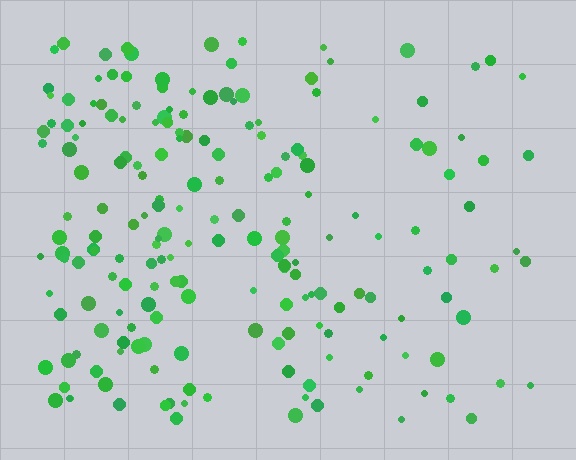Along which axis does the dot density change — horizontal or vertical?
Horizontal.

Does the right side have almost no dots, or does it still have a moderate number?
Still a moderate number, just noticeably fewer than the left.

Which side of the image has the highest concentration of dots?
The left.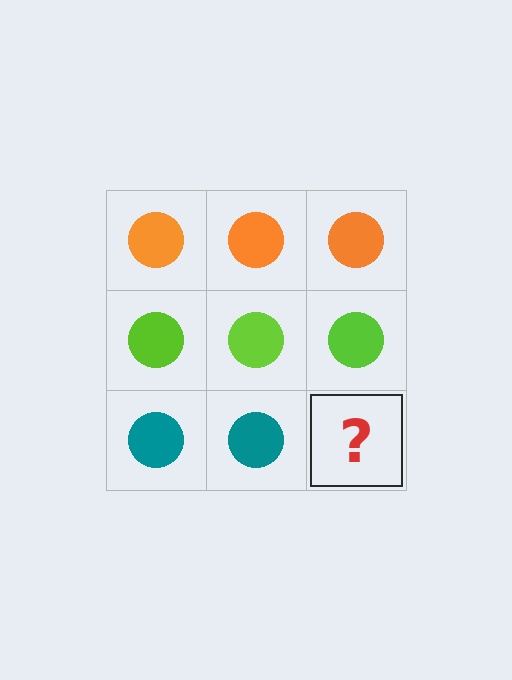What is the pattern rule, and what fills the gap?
The rule is that each row has a consistent color. The gap should be filled with a teal circle.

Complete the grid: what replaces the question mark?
The question mark should be replaced with a teal circle.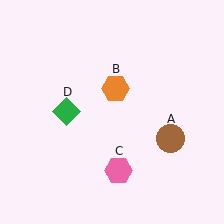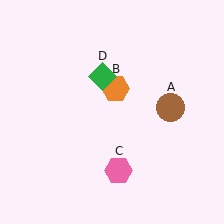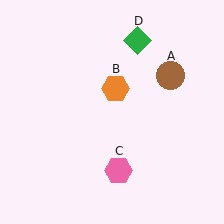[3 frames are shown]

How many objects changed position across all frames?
2 objects changed position: brown circle (object A), green diamond (object D).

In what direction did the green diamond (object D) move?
The green diamond (object D) moved up and to the right.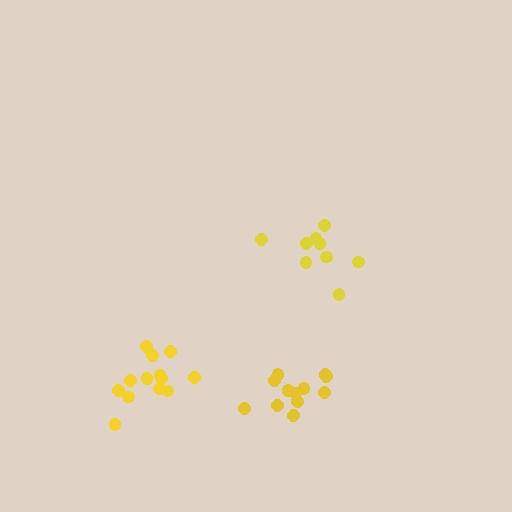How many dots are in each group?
Group 1: 9 dots, Group 2: 13 dots, Group 3: 12 dots (34 total).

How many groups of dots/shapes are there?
There are 3 groups.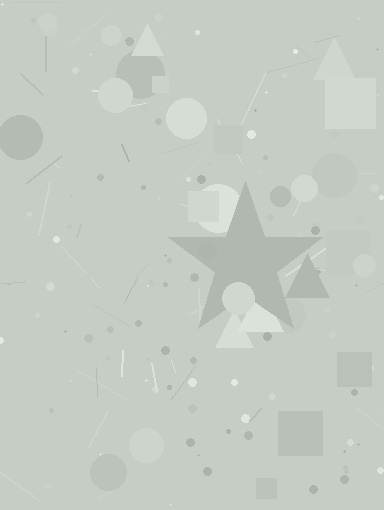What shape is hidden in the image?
A star is hidden in the image.